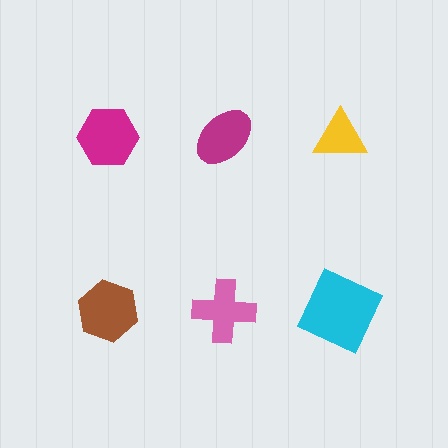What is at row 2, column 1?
A brown hexagon.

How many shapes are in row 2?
3 shapes.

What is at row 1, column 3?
A yellow triangle.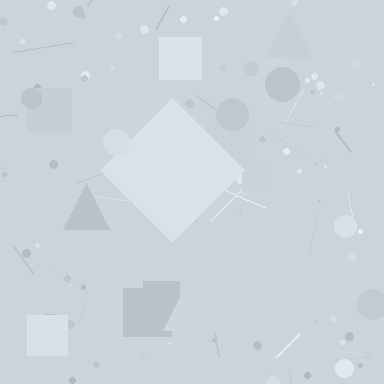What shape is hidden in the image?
A diamond is hidden in the image.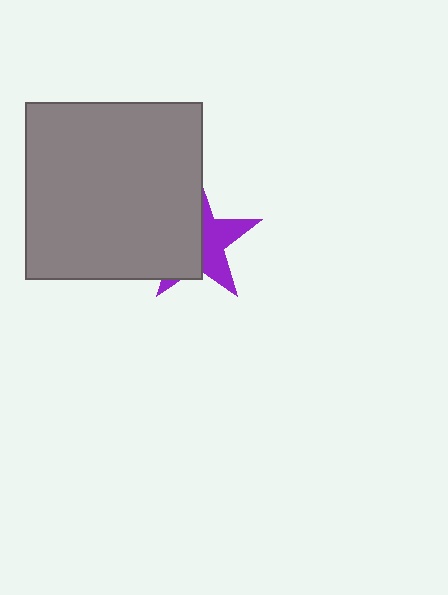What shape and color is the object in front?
The object in front is a gray square.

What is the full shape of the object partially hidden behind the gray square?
The partially hidden object is a purple star.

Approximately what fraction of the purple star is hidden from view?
Roughly 57% of the purple star is hidden behind the gray square.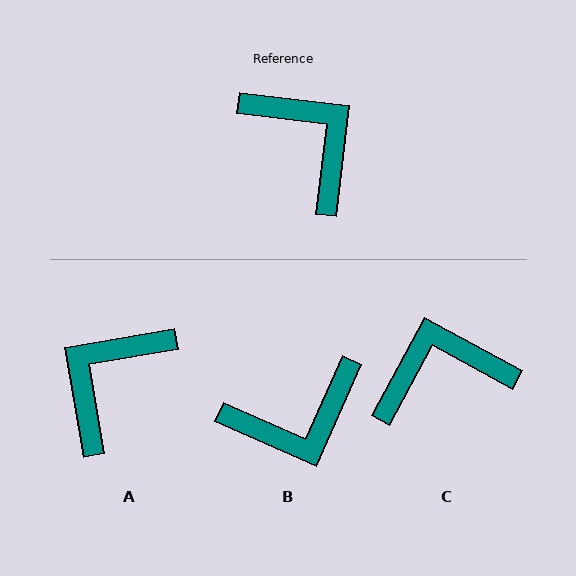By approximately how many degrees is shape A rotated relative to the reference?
Approximately 107 degrees counter-clockwise.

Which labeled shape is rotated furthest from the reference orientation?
B, about 107 degrees away.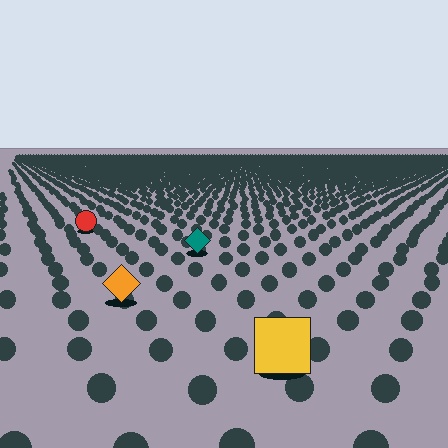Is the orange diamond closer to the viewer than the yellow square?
No. The yellow square is closer — you can tell from the texture gradient: the ground texture is coarser near it.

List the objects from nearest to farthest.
From nearest to farthest: the yellow square, the orange diamond, the teal diamond, the red circle.